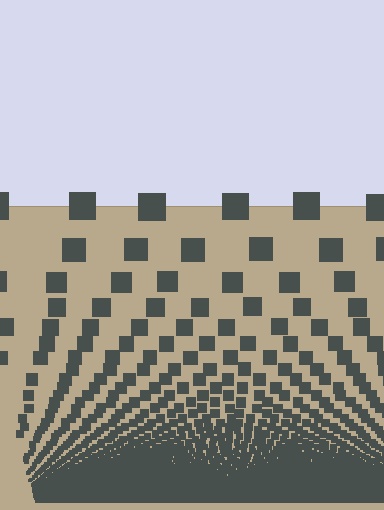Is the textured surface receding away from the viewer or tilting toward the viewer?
The surface appears to tilt toward the viewer. Texture elements get larger and sparser toward the top.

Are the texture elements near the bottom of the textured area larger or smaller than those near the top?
Smaller. The gradient is inverted — elements near the bottom are smaller and denser.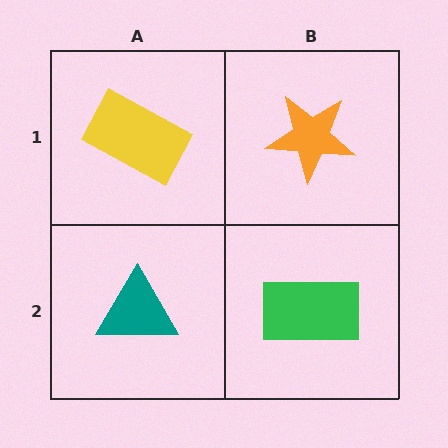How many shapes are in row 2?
2 shapes.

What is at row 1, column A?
A yellow rectangle.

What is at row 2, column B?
A green rectangle.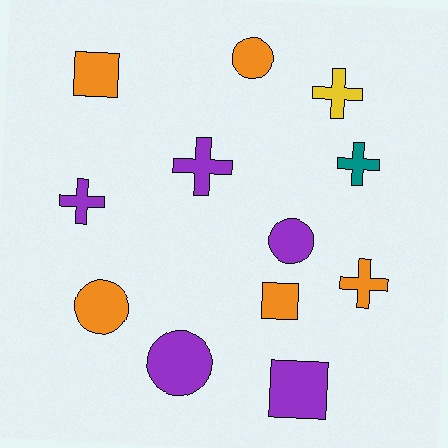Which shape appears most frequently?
Cross, with 5 objects.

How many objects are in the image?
There are 12 objects.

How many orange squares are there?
There are 2 orange squares.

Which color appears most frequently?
Purple, with 5 objects.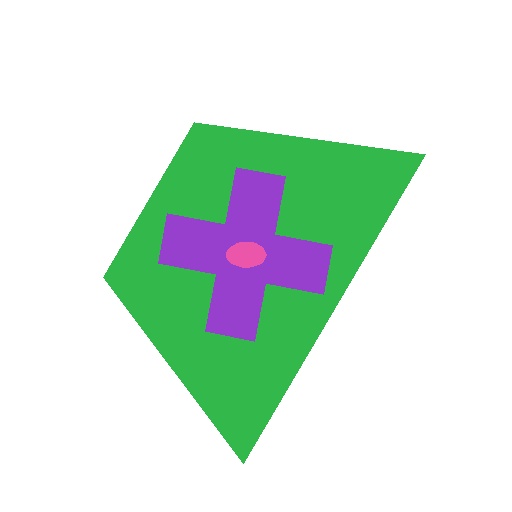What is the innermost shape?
The pink ellipse.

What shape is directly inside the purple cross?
The pink ellipse.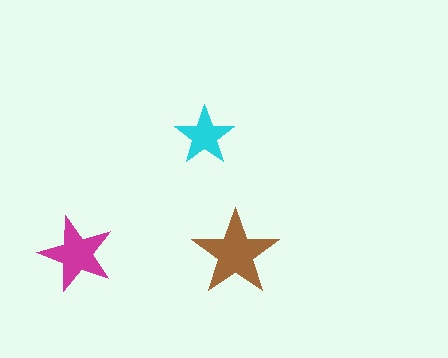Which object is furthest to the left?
The magenta star is leftmost.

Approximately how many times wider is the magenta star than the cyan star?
About 1.5 times wider.